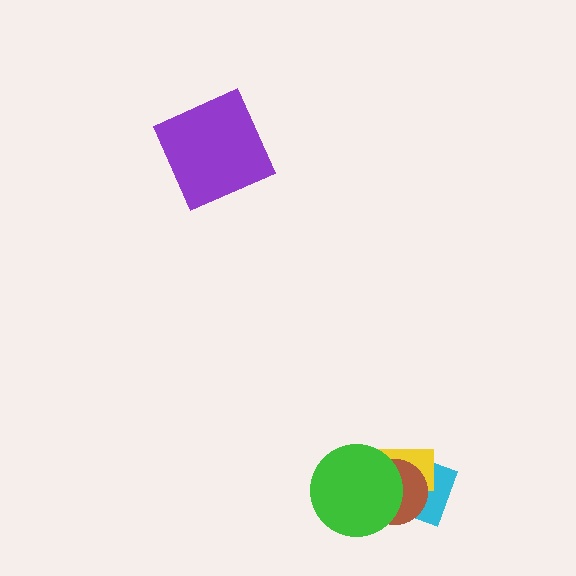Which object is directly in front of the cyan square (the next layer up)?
The yellow rectangle is directly in front of the cyan square.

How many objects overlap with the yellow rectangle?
3 objects overlap with the yellow rectangle.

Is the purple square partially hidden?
No, no other shape covers it.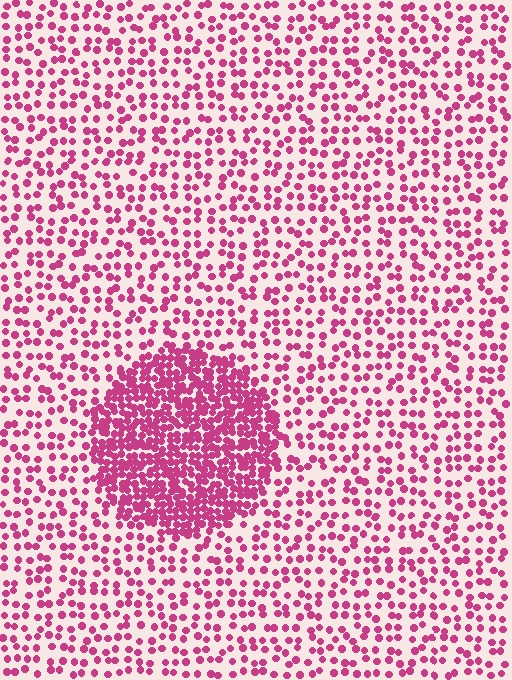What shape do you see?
I see a circle.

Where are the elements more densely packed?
The elements are more densely packed inside the circle boundary.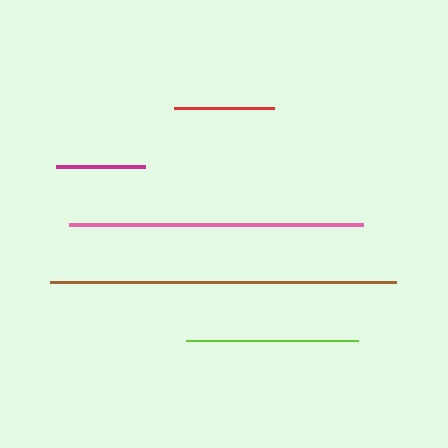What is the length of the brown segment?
The brown segment is approximately 346 pixels long.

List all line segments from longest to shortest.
From longest to shortest: brown, pink, lime, red, magenta.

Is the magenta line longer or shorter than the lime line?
The lime line is longer than the magenta line.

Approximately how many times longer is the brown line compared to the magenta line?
The brown line is approximately 3.9 times the length of the magenta line.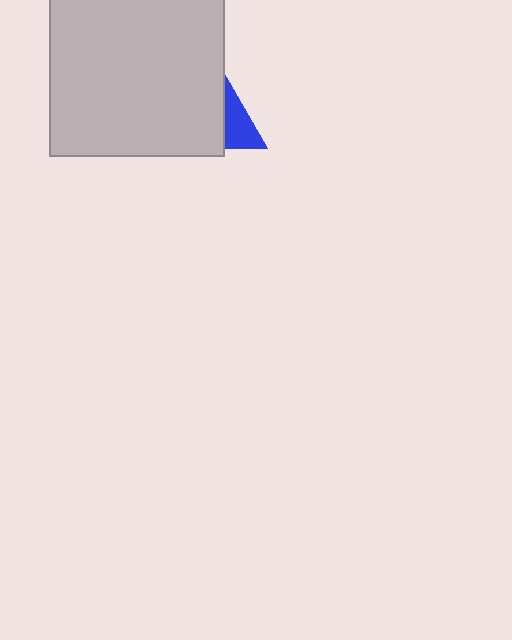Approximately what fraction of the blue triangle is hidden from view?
Roughly 63% of the blue triangle is hidden behind the light gray square.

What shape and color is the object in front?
The object in front is a light gray square.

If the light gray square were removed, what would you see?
You would see the complete blue triangle.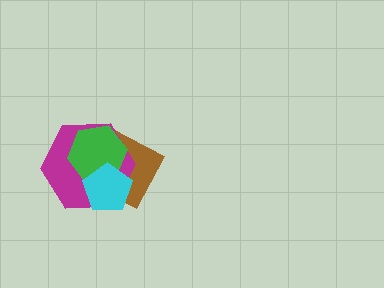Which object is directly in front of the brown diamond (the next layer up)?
The magenta hexagon is directly in front of the brown diamond.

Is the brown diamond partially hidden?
Yes, it is partially covered by another shape.